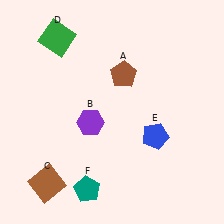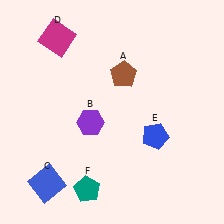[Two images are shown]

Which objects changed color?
C changed from brown to blue. D changed from green to magenta.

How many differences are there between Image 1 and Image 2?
There are 2 differences between the two images.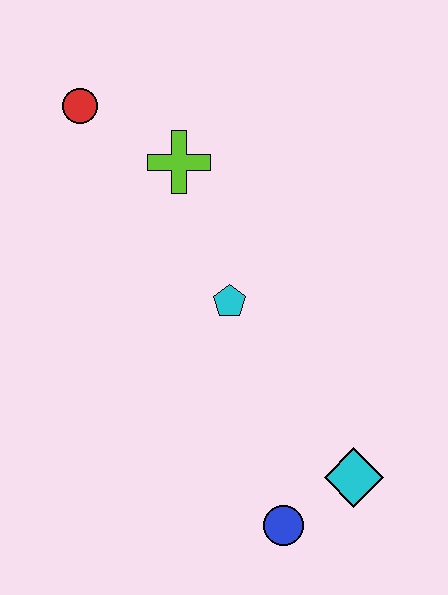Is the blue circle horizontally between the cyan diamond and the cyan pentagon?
Yes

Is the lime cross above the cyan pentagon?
Yes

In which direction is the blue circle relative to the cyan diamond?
The blue circle is to the left of the cyan diamond.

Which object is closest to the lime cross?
The red circle is closest to the lime cross.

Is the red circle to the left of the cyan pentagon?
Yes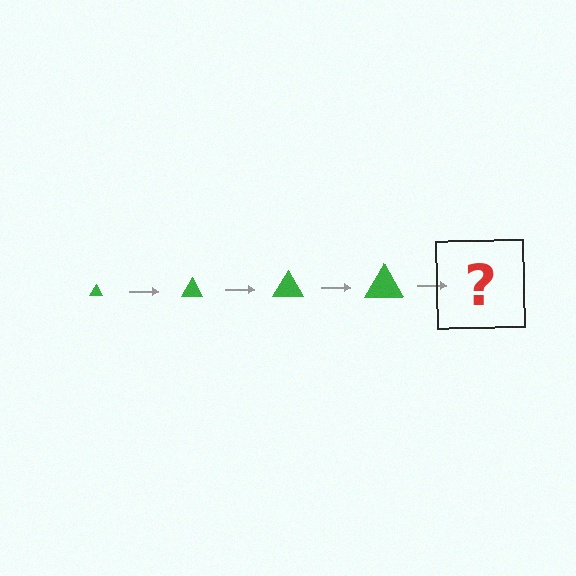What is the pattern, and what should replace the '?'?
The pattern is that the triangle gets progressively larger each step. The '?' should be a green triangle, larger than the previous one.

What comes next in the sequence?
The next element should be a green triangle, larger than the previous one.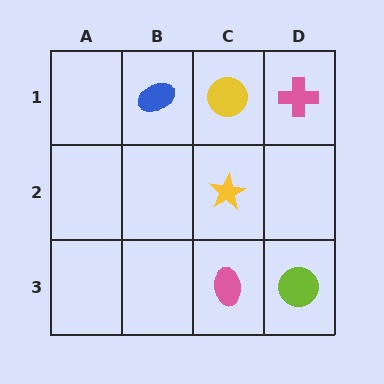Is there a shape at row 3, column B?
No, that cell is empty.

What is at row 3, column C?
A pink ellipse.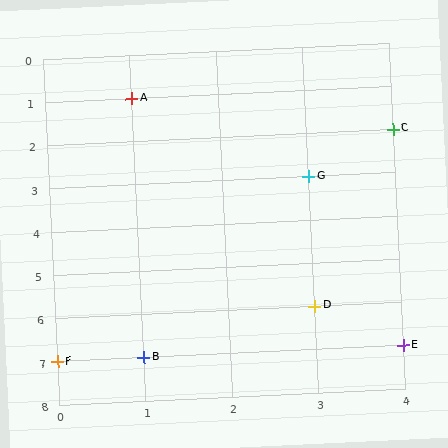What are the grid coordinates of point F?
Point F is at grid coordinates (0, 7).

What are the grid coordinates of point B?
Point B is at grid coordinates (1, 7).